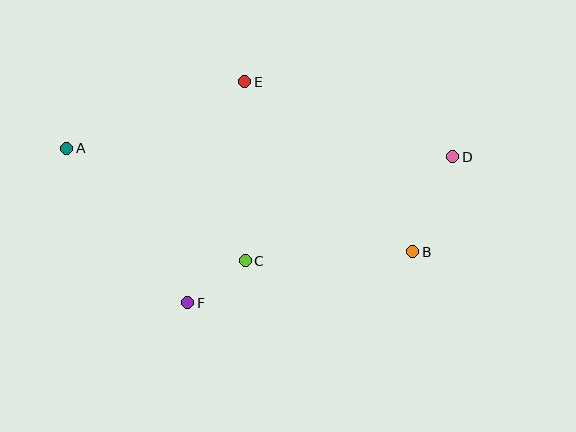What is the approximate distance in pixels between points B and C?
The distance between B and C is approximately 168 pixels.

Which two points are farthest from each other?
Points A and D are farthest from each other.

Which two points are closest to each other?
Points C and F are closest to each other.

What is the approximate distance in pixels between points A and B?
The distance between A and B is approximately 361 pixels.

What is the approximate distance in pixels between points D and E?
The distance between D and E is approximately 221 pixels.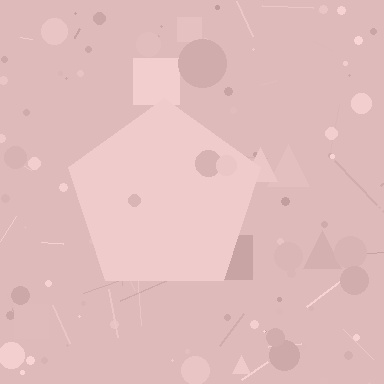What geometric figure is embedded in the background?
A pentagon is embedded in the background.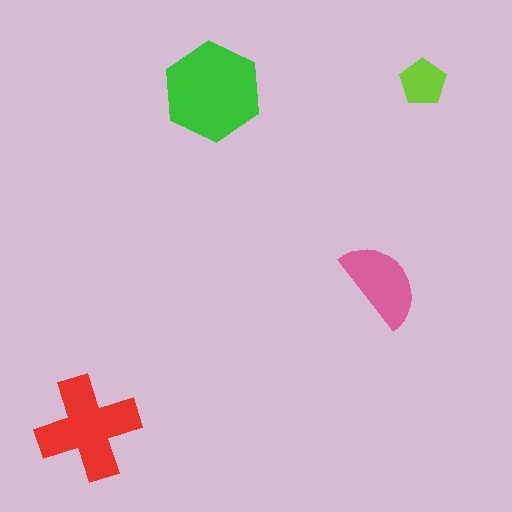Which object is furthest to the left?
The red cross is leftmost.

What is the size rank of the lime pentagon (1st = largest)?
4th.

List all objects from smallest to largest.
The lime pentagon, the pink semicircle, the red cross, the green hexagon.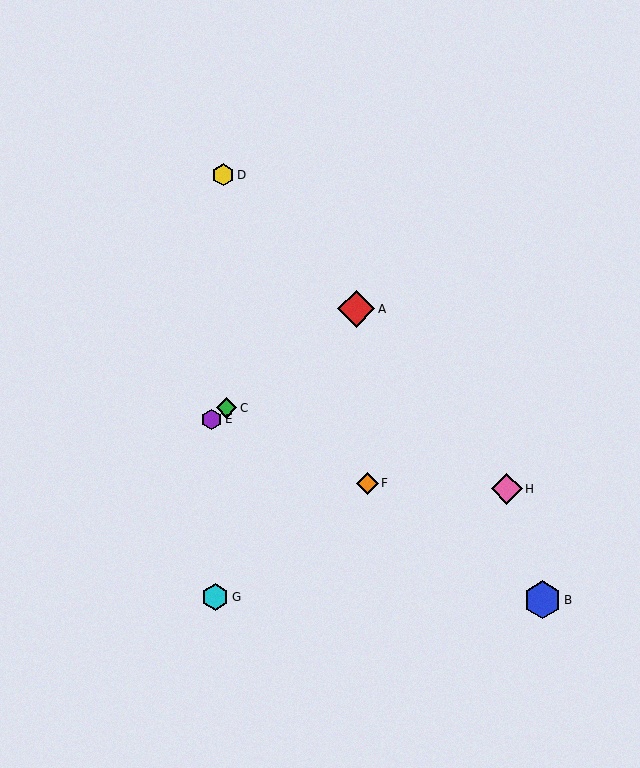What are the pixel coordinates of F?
Object F is at (367, 483).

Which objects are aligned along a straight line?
Objects A, C, E are aligned along a straight line.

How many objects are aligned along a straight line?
3 objects (A, C, E) are aligned along a straight line.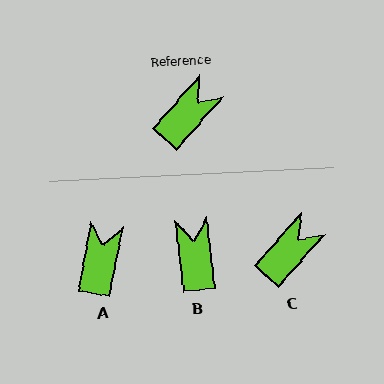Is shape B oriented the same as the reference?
No, it is off by about 48 degrees.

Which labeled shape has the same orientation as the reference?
C.